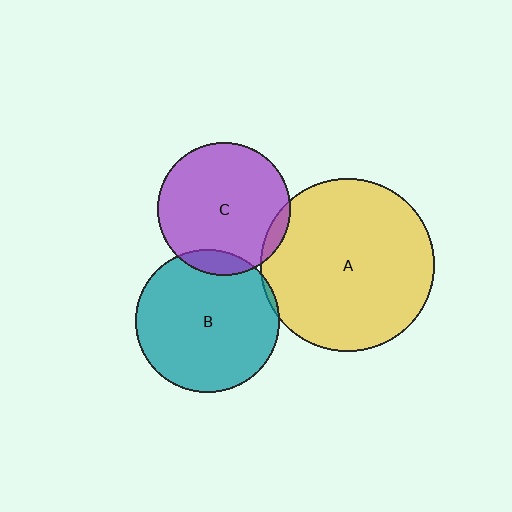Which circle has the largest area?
Circle A (yellow).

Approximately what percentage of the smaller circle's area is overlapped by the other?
Approximately 5%.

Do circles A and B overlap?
Yes.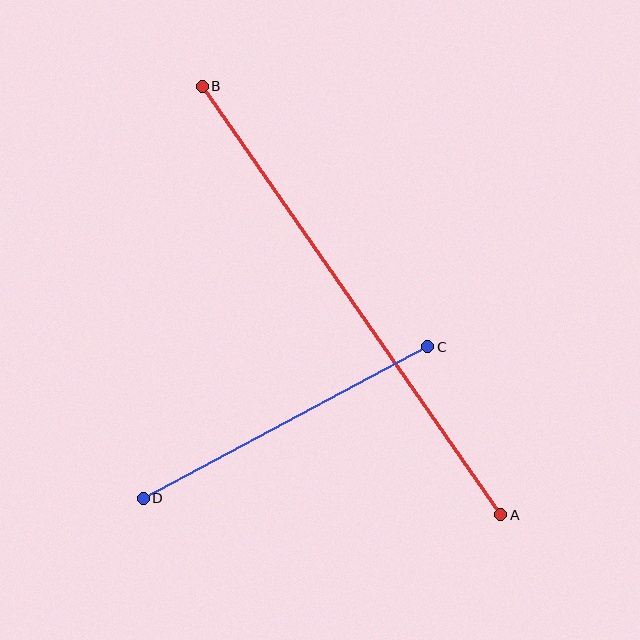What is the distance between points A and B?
The distance is approximately 523 pixels.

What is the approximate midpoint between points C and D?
The midpoint is at approximately (286, 422) pixels.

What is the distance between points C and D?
The distance is approximately 323 pixels.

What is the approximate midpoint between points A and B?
The midpoint is at approximately (351, 301) pixels.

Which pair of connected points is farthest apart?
Points A and B are farthest apart.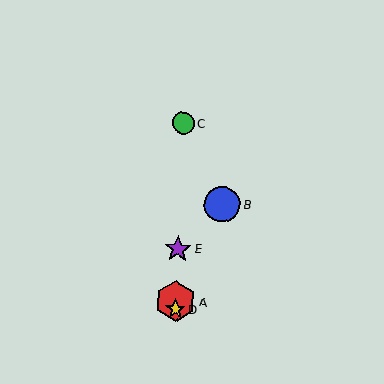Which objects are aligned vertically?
Objects A, C, D, E are aligned vertically.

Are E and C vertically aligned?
Yes, both are at x≈178.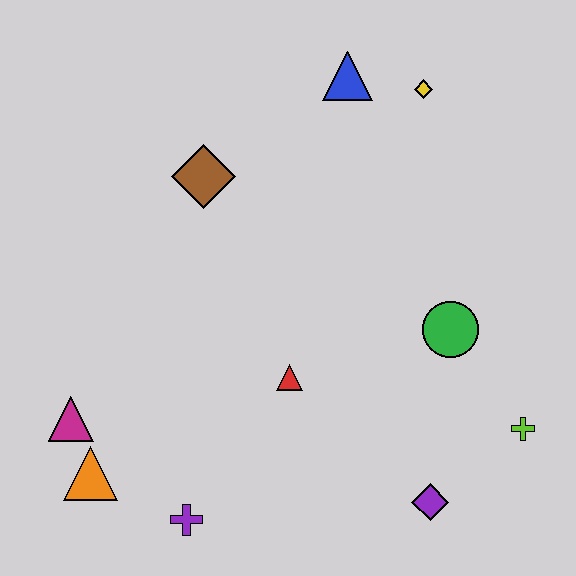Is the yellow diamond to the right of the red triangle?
Yes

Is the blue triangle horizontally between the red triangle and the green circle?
Yes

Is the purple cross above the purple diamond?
No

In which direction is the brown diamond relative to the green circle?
The brown diamond is to the left of the green circle.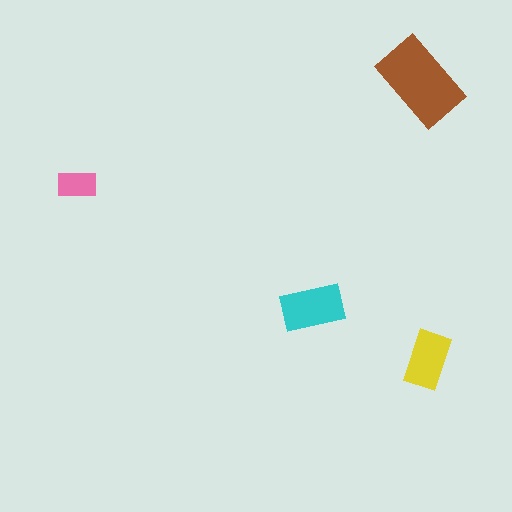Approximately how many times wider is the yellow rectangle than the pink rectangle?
About 1.5 times wider.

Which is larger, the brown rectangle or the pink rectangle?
The brown one.